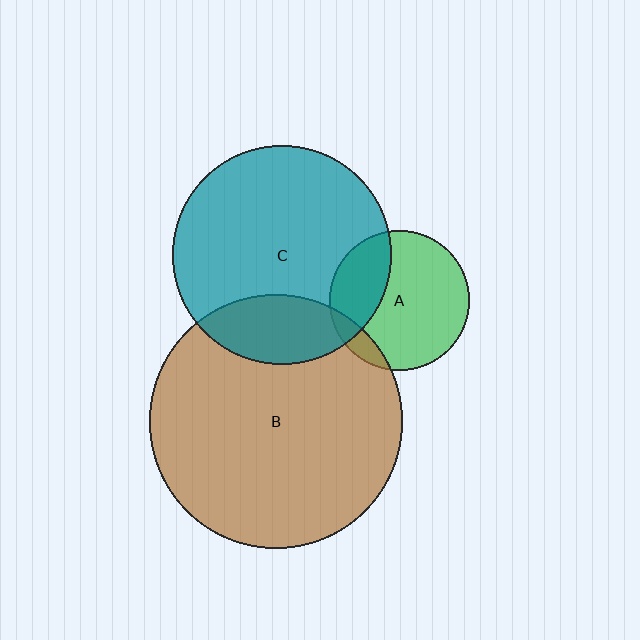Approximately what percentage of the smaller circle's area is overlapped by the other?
Approximately 30%.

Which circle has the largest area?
Circle B (brown).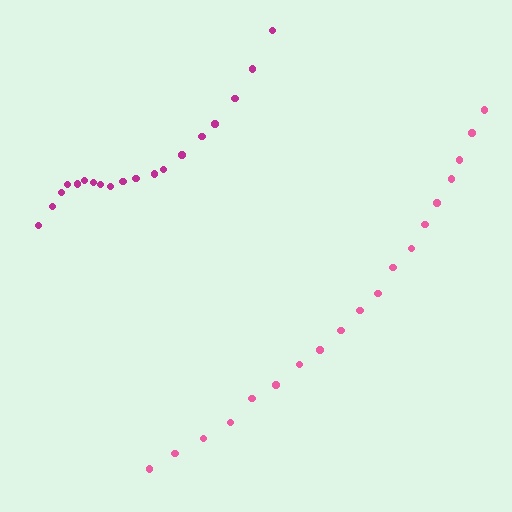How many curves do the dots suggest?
There are 2 distinct paths.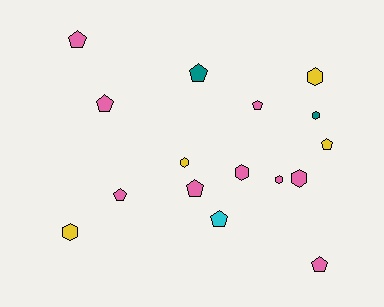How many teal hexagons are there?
There is 1 teal hexagon.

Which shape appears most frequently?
Pentagon, with 9 objects.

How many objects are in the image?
There are 16 objects.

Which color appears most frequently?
Pink, with 9 objects.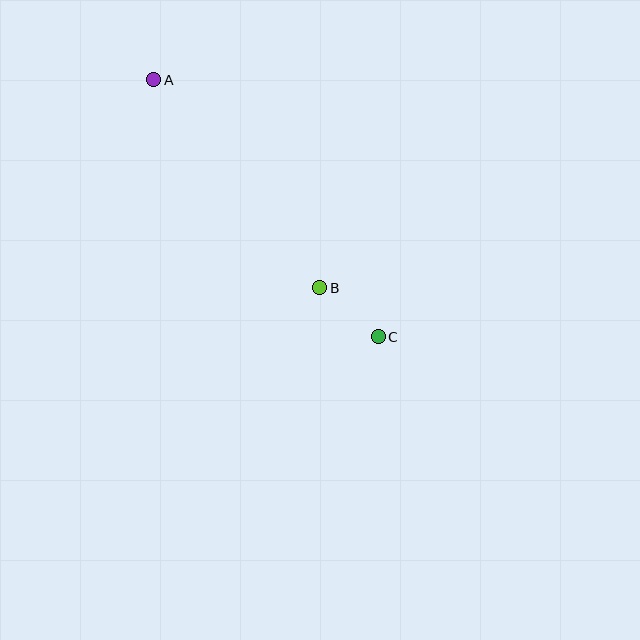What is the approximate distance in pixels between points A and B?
The distance between A and B is approximately 266 pixels.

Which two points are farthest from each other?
Points A and C are farthest from each other.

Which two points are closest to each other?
Points B and C are closest to each other.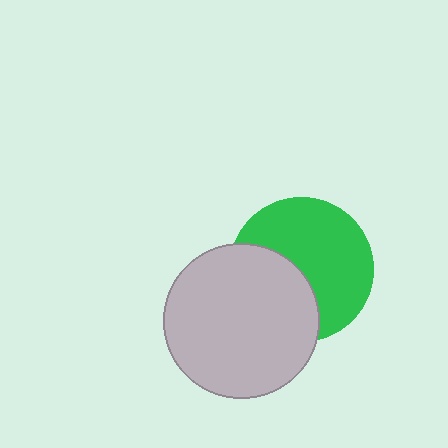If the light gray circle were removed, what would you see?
You would see the complete green circle.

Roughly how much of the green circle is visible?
About half of it is visible (roughly 61%).